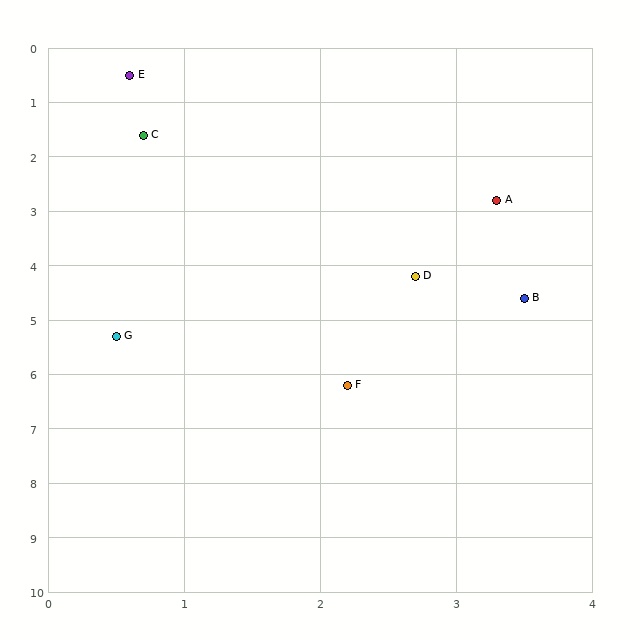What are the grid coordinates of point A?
Point A is at approximately (3.3, 2.8).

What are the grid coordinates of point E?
Point E is at approximately (0.6, 0.5).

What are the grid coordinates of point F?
Point F is at approximately (2.2, 6.2).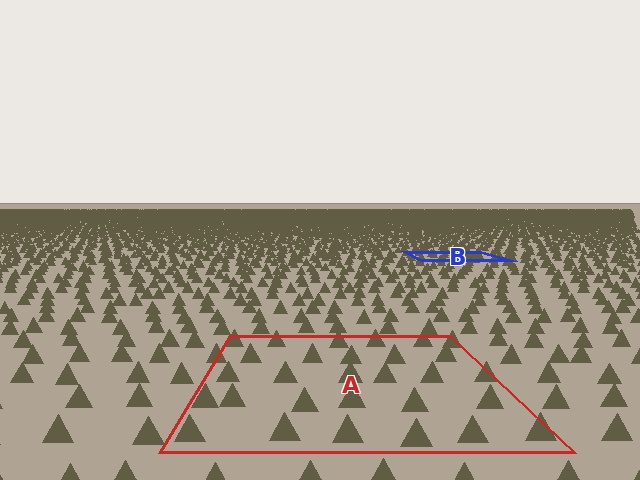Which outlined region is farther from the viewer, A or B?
Region B is farther from the viewer — the texture elements inside it appear smaller and more densely packed.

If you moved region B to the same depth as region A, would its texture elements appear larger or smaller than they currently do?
They would appear larger. At a closer depth, the same texture elements are projected at a bigger on-screen size.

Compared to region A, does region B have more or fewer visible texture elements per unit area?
Region B has more texture elements per unit area — they are packed more densely because it is farther away.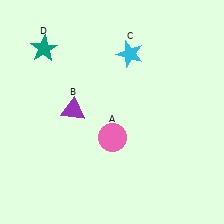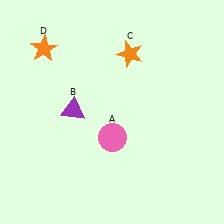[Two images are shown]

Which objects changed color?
C changed from cyan to orange. D changed from teal to orange.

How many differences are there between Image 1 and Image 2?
There are 2 differences between the two images.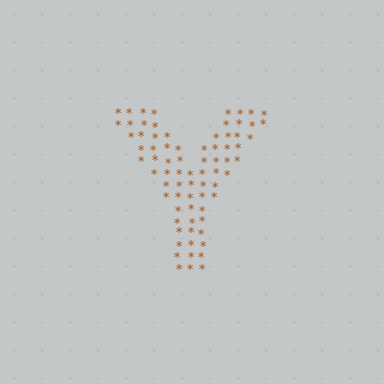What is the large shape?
The large shape is the letter Y.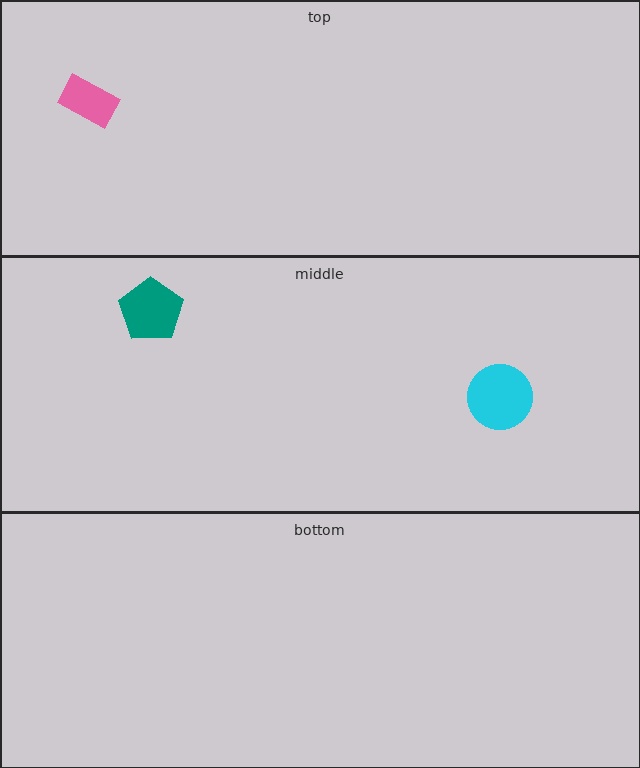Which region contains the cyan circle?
The middle region.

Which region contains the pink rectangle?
The top region.